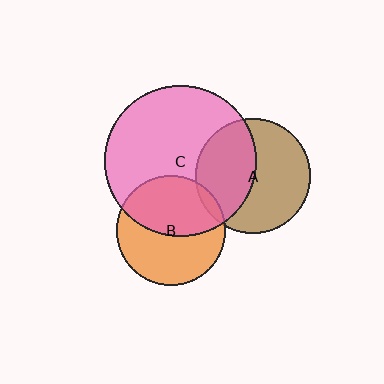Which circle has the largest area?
Circle C (pink).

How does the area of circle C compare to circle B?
Approximately 1.9 times.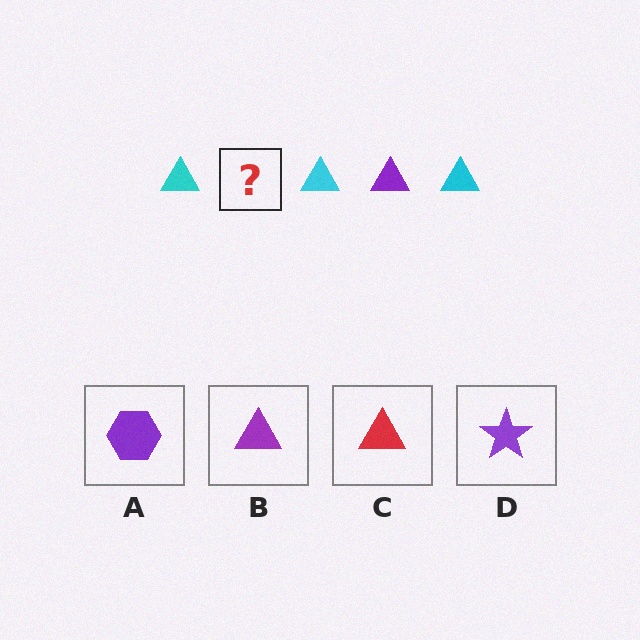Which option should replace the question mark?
Option B.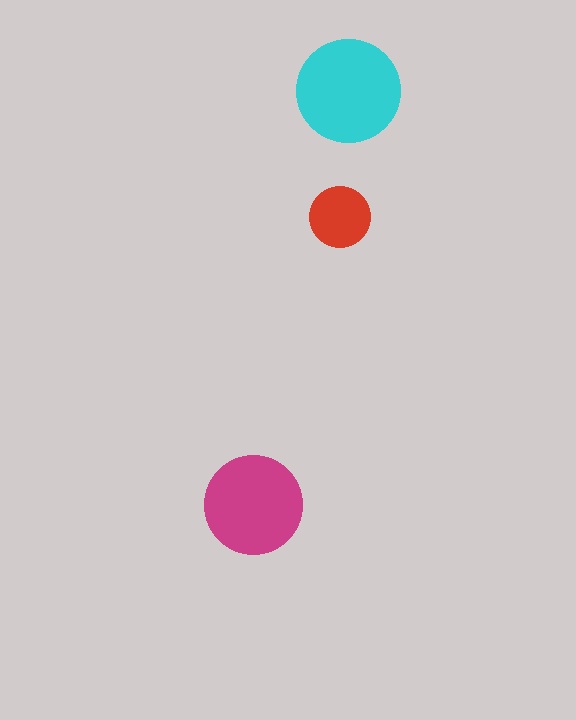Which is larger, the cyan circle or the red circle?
The cyan one.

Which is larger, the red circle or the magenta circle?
The magenta one.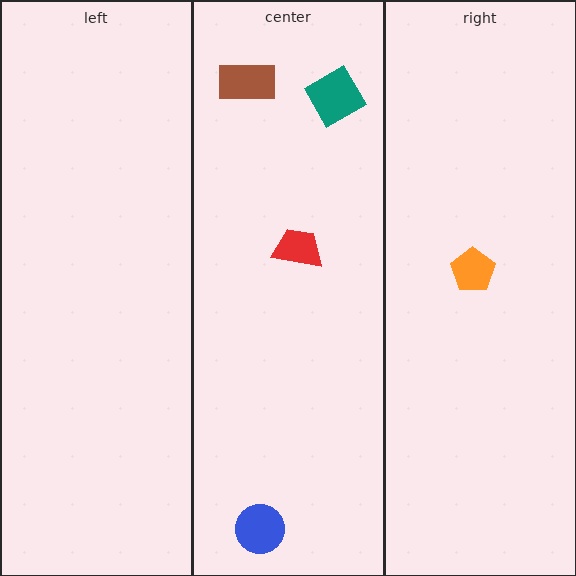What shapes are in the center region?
The blue circle, the teal diamond, the brown rectangle, the red trapezoid.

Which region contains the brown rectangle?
The center region.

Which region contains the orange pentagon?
The right region.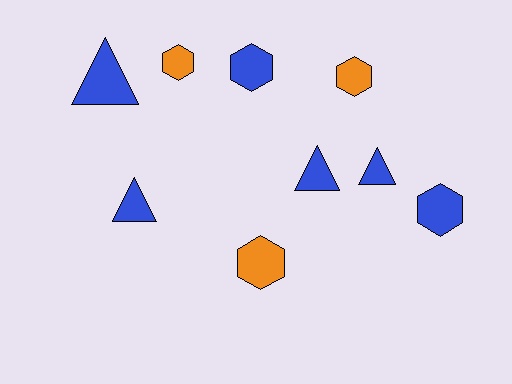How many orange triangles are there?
There are no orange triangles.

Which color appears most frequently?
Blue, with 6 objects.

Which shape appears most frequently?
Hexagon, with 5 objects.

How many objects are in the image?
There are 9 objects.